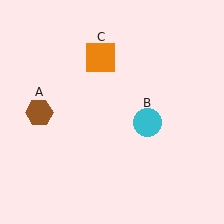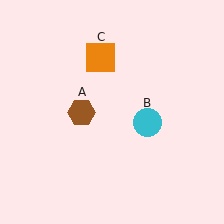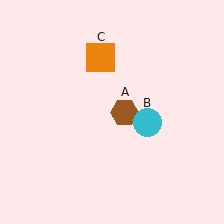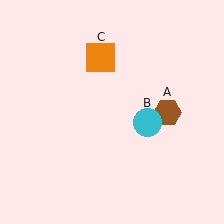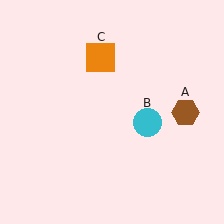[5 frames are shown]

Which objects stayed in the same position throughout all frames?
Cyan circle (object B) and orange square (object C) remained stationary.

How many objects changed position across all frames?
1 object changed position: brown hexagon (object A).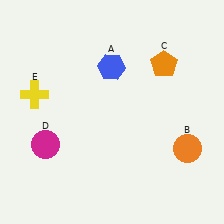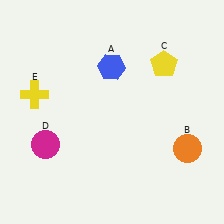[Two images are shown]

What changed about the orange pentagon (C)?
In Image 1, C is orange. In Image 2, it changed to yellow.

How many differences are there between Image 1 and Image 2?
There is 1 difference between the two images.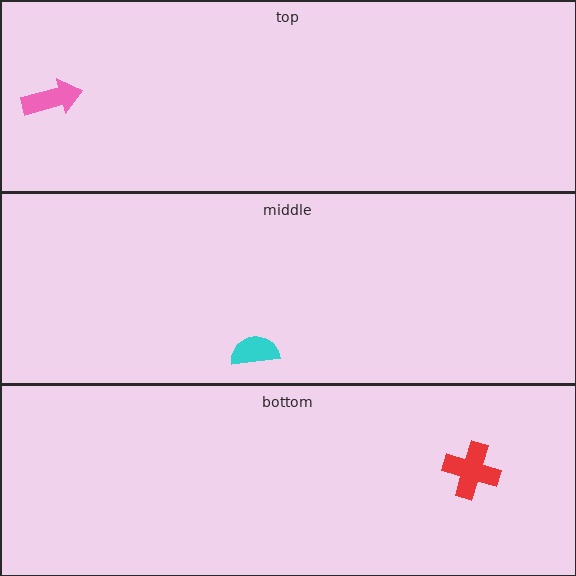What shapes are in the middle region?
The cyan semicircle.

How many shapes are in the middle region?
1.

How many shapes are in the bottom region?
1.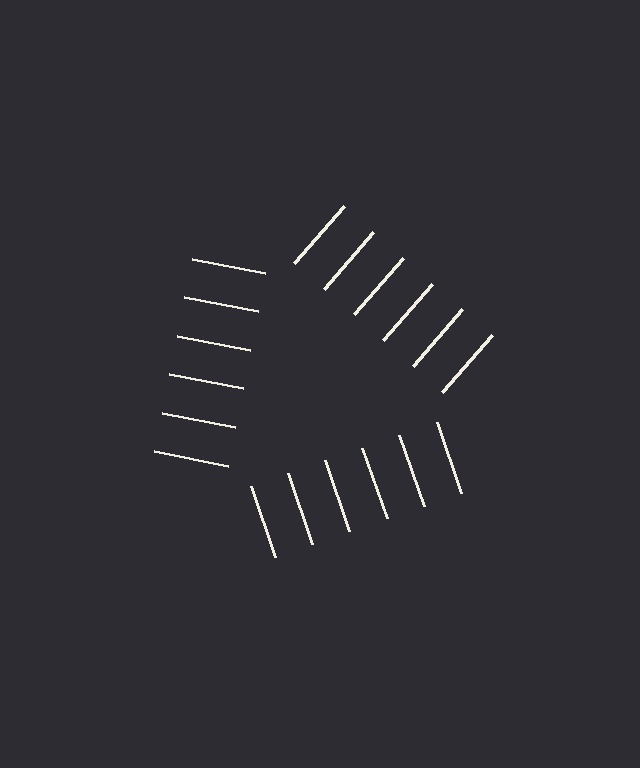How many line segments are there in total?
18 — 6 along each of the 3 edges.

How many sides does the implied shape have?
3 sides — the line-ends trace a triangle.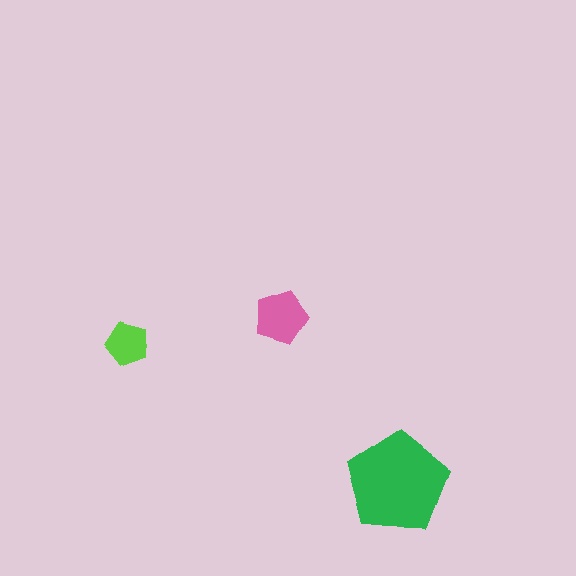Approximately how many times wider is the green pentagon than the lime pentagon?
About 2.5 times wider.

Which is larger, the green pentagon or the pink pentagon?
The green one.